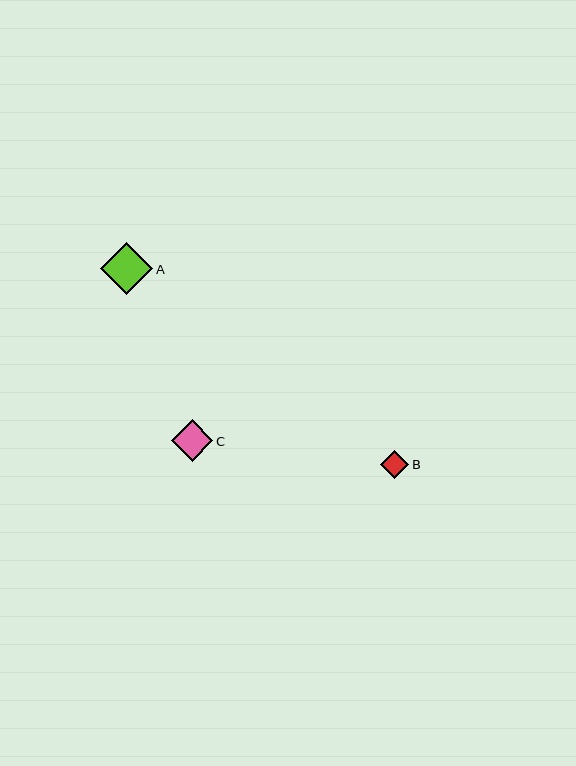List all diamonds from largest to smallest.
From largest to smallest: A, C, B.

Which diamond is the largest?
Diamond A is the largest with a size of approximately 52 pixels.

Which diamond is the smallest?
Diamond B is the smallest with a size of approximately 28 pixels.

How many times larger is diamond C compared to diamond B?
Diamond C is approximately 1.5 times the size of diamond B.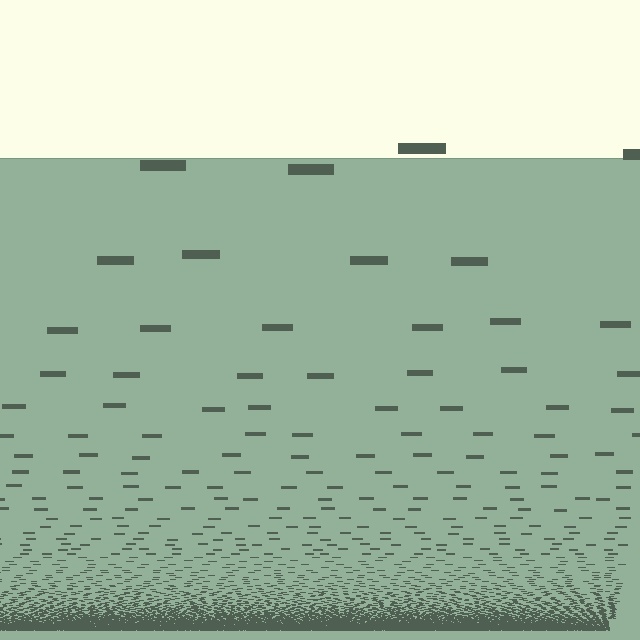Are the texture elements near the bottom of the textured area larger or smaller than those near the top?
Smaller. The gradient is inverted — elements near the bottom are smaller and denser.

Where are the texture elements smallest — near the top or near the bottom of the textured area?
Near the bottom.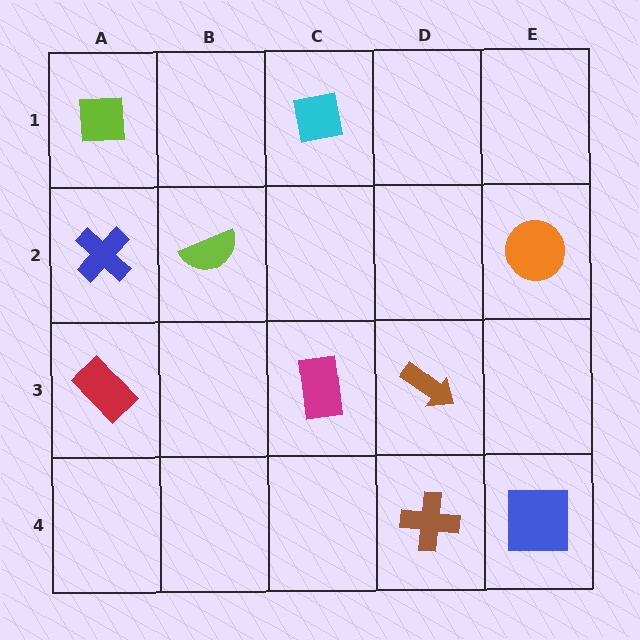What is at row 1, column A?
A lime square.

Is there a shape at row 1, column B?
No, that cell is empty.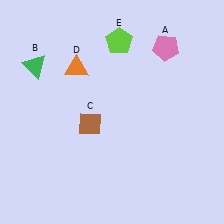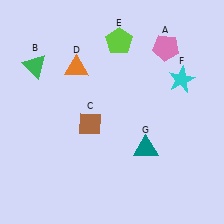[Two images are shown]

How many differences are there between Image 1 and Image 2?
There are 2 differences between the two images.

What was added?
A cyan star (F), a teal triangle (G) were added in Image 2.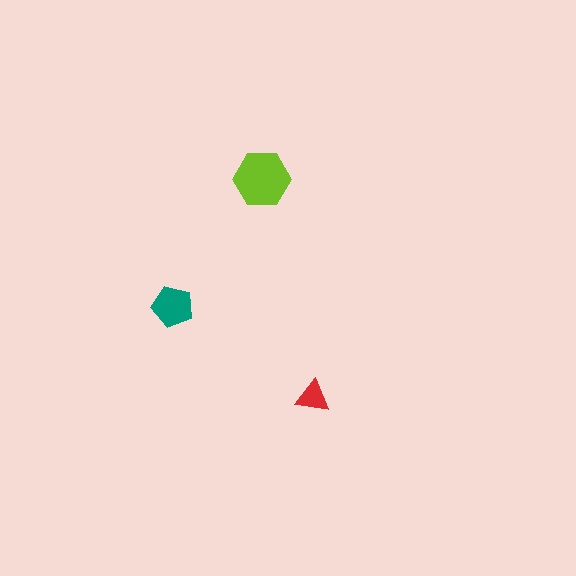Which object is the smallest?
The red triangle.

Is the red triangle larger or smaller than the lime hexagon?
Smaller.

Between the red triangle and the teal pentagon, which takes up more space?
The teal pentagon.